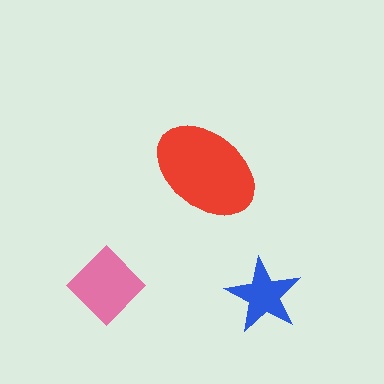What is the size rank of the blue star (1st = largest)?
3rd.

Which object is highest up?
The red ellipse is topmost.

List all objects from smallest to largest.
The blue star, the pink diamond, the red ellipse.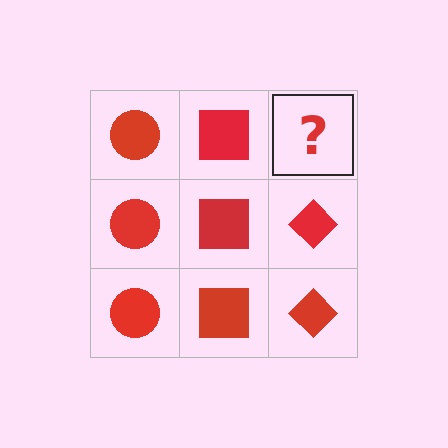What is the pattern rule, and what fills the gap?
The rule is that each column has a consistent shape. The gap should be filled with a red diamond.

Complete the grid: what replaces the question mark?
The question mark should be replaced with a red diamond.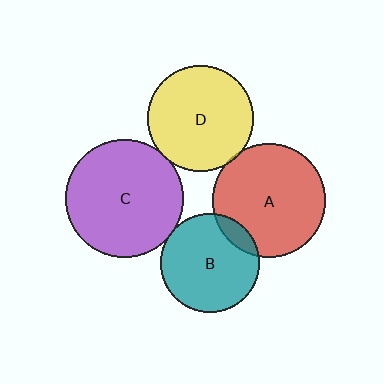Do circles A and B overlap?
Yes.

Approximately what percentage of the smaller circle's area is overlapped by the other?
Approximately 10%.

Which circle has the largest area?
Circle C (purple).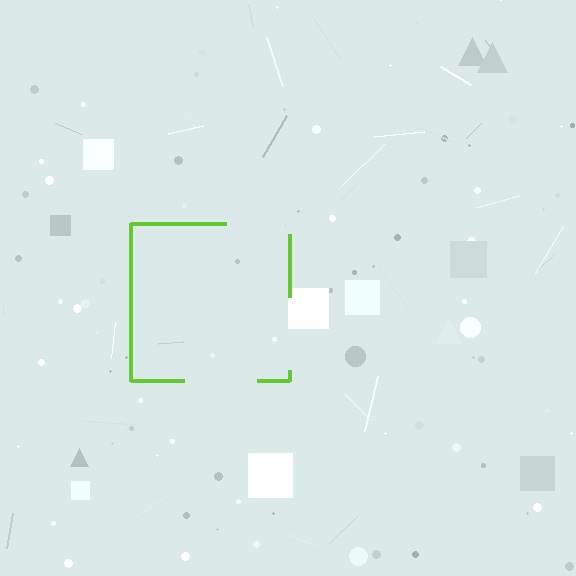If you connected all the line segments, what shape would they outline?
They would outline a square.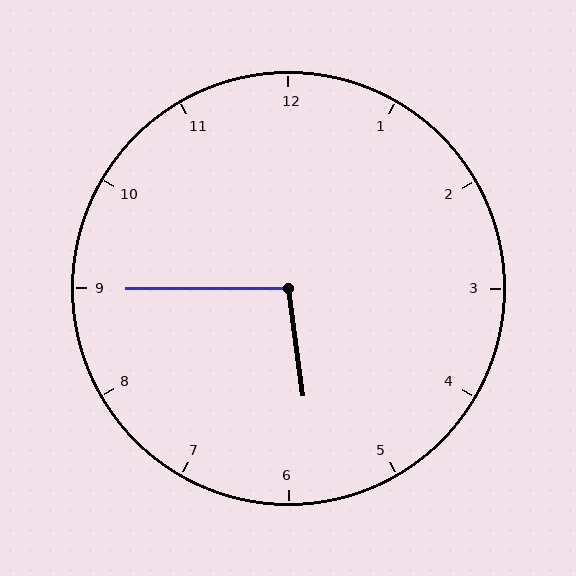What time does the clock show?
5:45.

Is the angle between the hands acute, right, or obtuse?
It is obtuse.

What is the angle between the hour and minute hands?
Approximately 98 degrees.